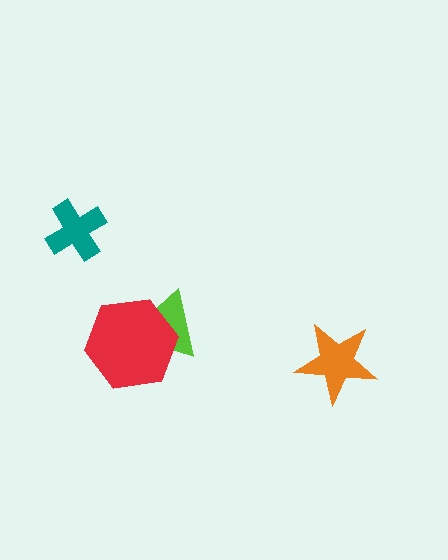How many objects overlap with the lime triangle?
1 object overlaps with the lime triangle.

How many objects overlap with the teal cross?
0 objects overlap with the teal cross.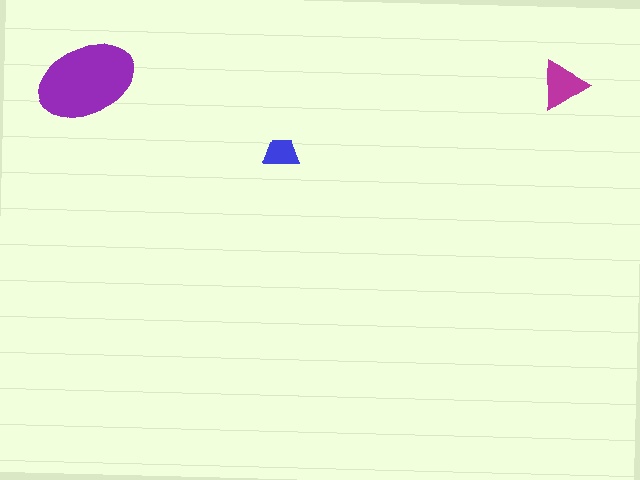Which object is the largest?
The purple ellipse.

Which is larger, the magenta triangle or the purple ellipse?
The purple ellipse.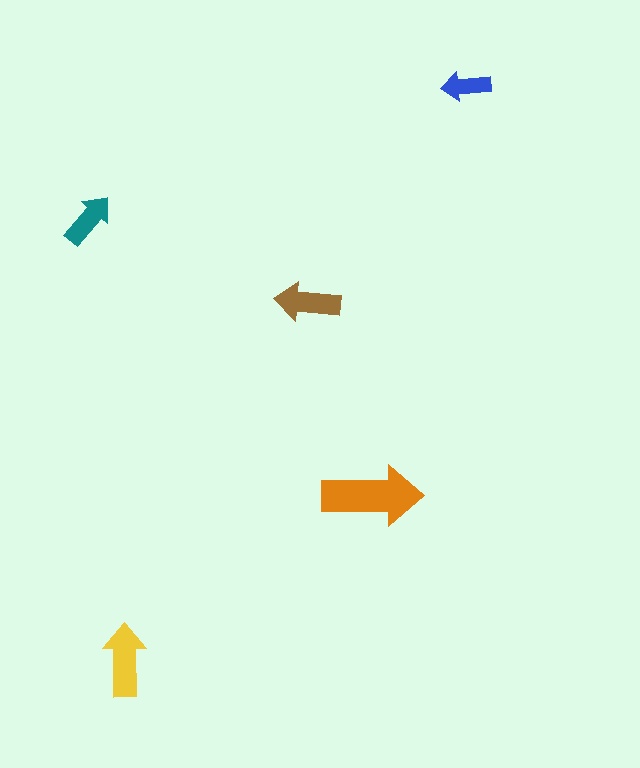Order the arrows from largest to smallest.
the orange one, the yellow one, the brown one, the teal one, the blue one.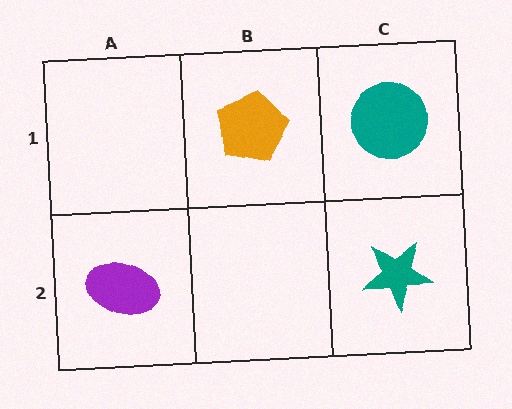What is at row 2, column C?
A teal star.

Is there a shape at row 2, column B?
No, that cell is empty.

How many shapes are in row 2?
2 shapes.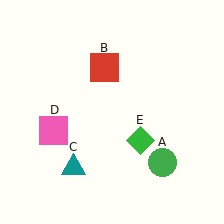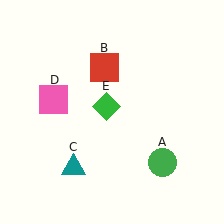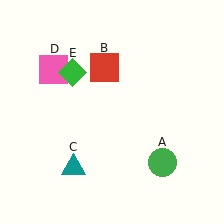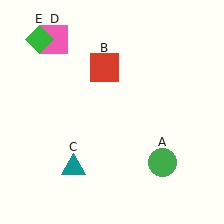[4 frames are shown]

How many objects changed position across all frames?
2 objects changed position: pink square (object D), green diamond (object E).